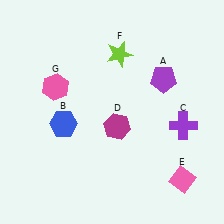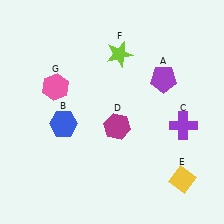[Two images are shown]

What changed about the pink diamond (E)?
In Image 1, E is pink. In Image 2, it changed to yellow.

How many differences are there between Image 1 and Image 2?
There is 1 difference between the two images.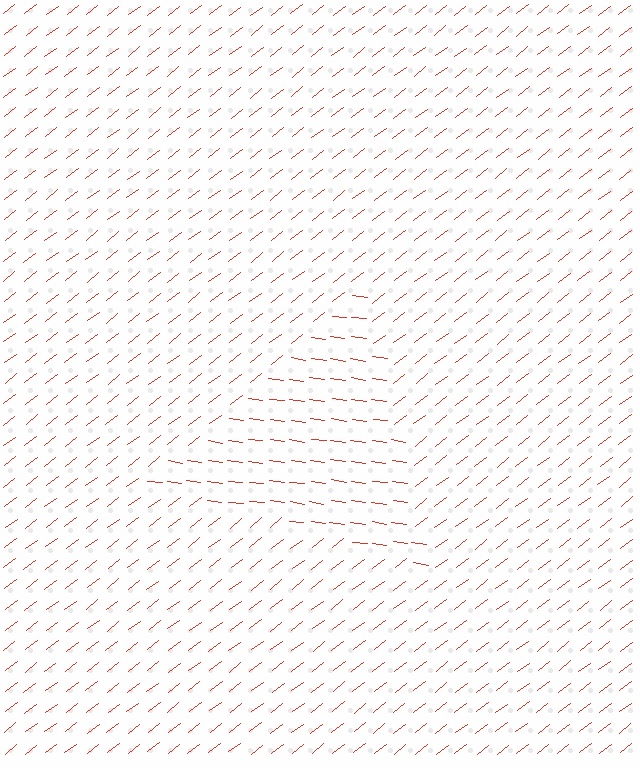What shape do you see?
I see a triangle.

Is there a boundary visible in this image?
Yes, there is a texture boundary formed by a change in line orientation.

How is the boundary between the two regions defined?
The boundary is defined purely by a change in line orientation (approximately 45 degrees difference). All lines are the same color and thickness.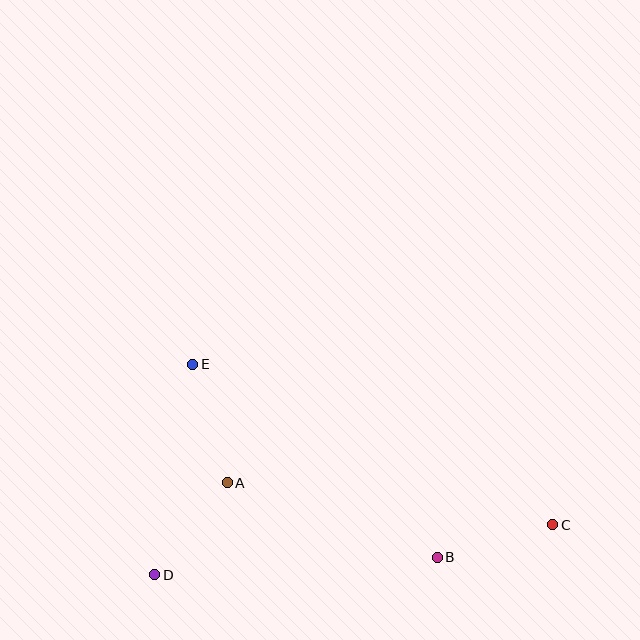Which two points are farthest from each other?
Points C and D are farthest from each other.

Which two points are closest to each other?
Points A and D are closest to each other.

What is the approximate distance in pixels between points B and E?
The distance between B and E is approximately 311 pixels.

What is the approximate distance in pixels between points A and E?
The distance between A and E is approximately 123 pixels.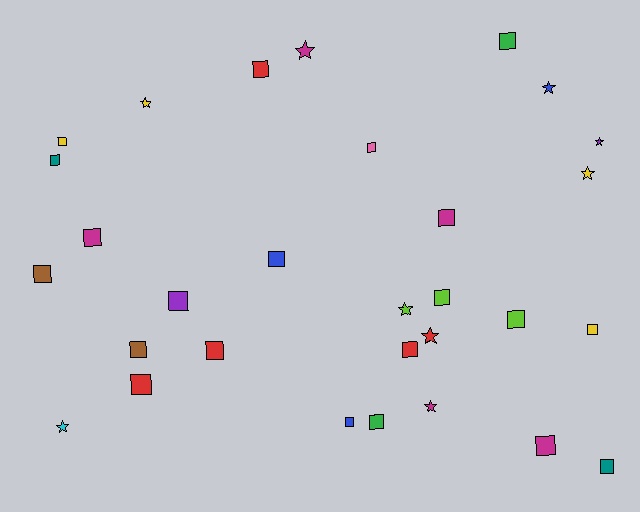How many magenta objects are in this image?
There are 5 magenta objects.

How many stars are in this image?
There are 9 stars.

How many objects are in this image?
There are 30 objects.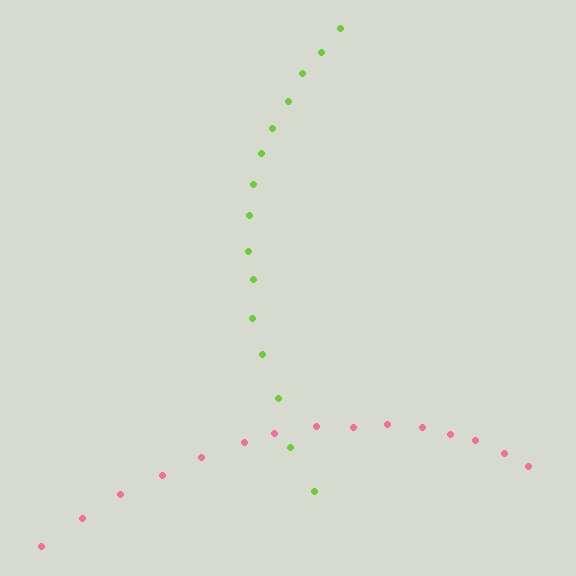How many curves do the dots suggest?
There are 2 distinct paths.